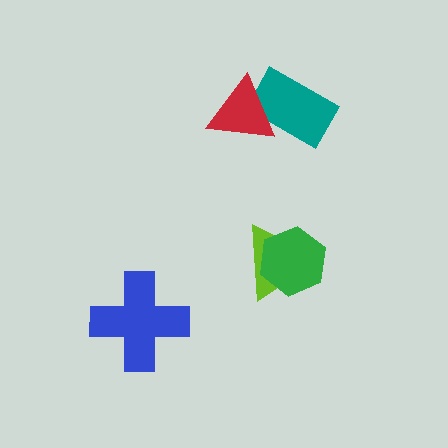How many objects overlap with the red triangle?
1 object overlaps with the red triangle.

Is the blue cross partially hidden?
No, no other shape covers it.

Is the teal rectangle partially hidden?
Yes, it is partially covered by another shape.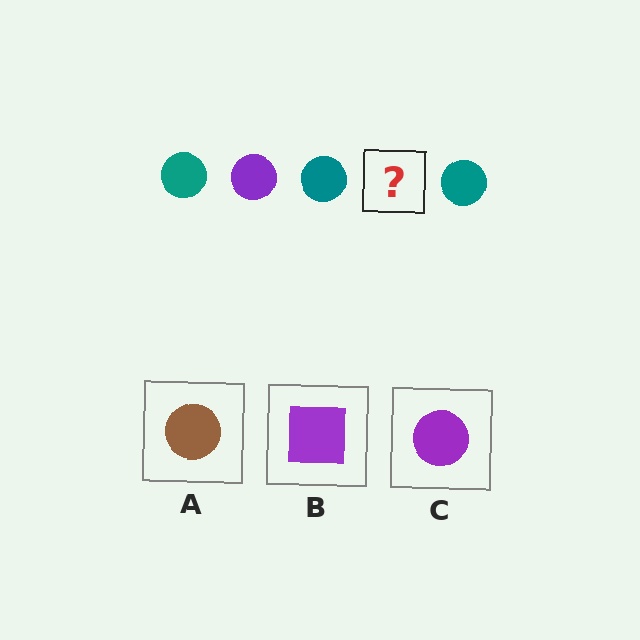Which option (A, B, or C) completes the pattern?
C.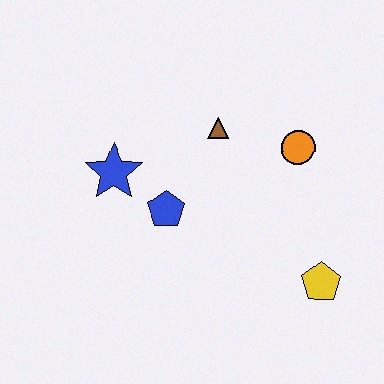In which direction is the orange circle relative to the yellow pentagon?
The orange circle is above the yellow pentagon.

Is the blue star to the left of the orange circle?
Yes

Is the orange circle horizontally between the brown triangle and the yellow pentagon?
Yes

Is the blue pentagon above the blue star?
No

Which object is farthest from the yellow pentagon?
The blue star is farthest from the yellow pentagon.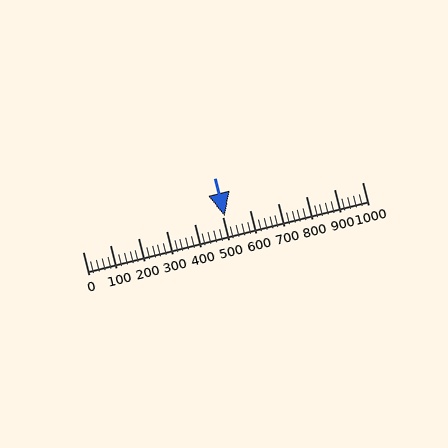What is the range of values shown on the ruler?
The ruler shows values from 0 to 1000.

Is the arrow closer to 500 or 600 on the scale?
The arrow is closer to 500.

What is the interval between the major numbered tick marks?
The major tick marks are spaced 100 units apart.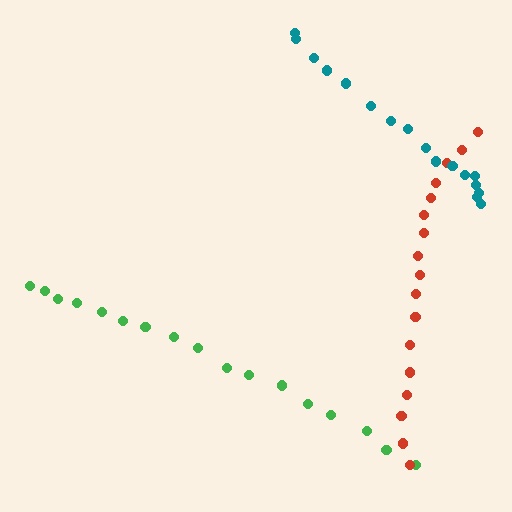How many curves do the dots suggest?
There are 3 distinct paths.